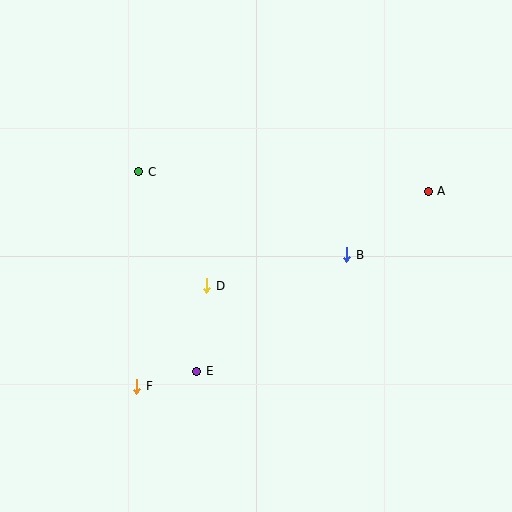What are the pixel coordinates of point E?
Point E is at (197, 371).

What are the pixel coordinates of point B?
Point B is at (347, 255).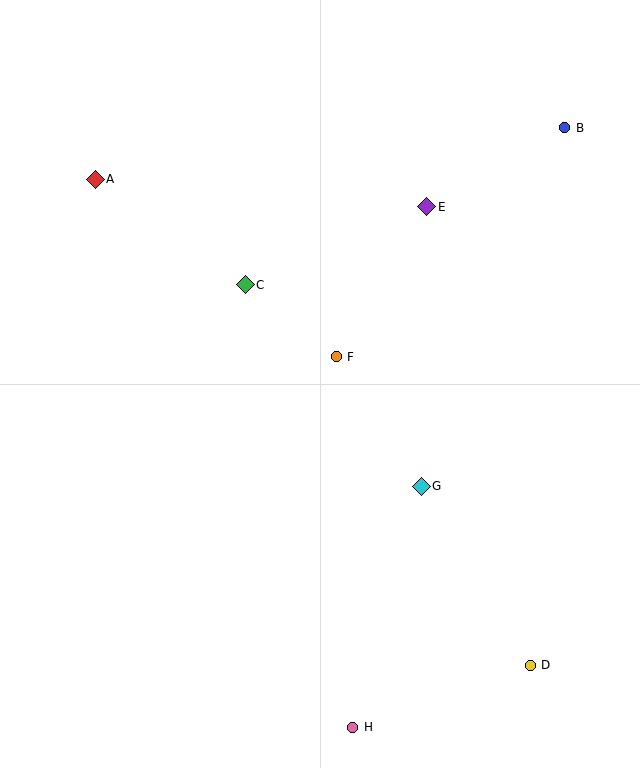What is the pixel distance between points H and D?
The distance between H and D is 188 pixels.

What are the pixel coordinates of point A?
Point A is at (95, 179).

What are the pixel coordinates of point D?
Point D is at (530, 665).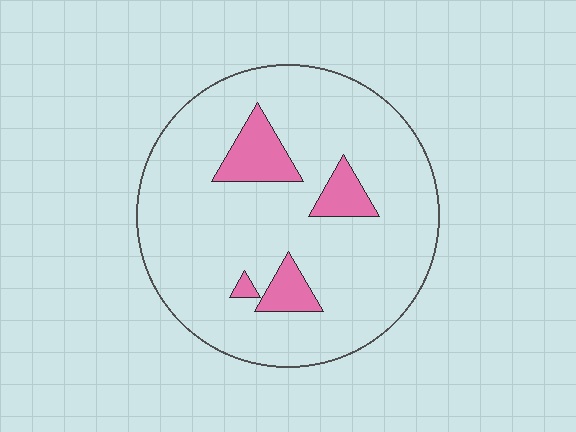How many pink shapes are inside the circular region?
4.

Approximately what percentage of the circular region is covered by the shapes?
Approximately 10%.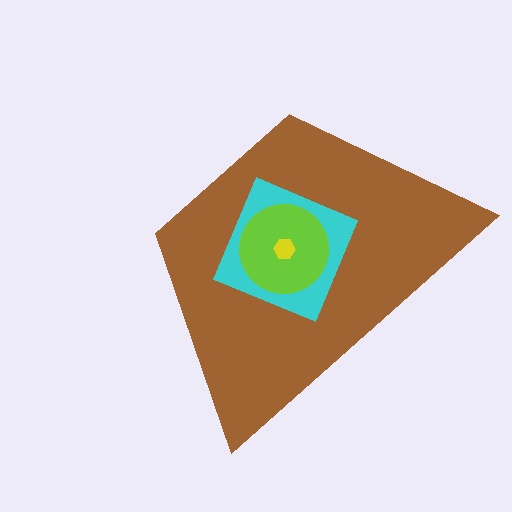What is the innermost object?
The yellow hexagon.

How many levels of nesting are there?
4.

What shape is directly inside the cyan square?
The lime circle.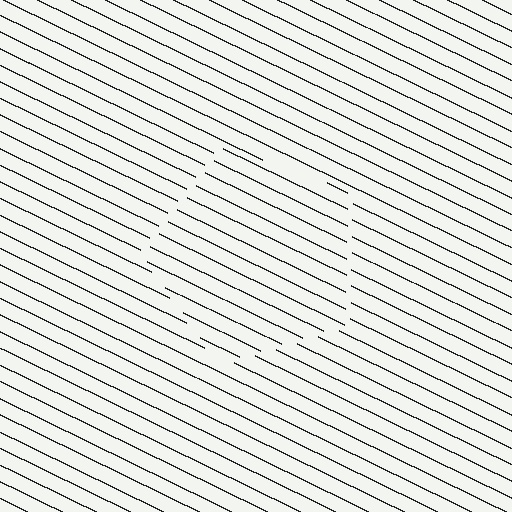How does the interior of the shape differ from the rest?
The interior of the shape contains the same grating, shifted by half a period — the contour is defined by the phase discontinuity where line-ends from the inner and outer gratings abut.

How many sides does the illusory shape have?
5 sides — the line-ends trace a pentagon.